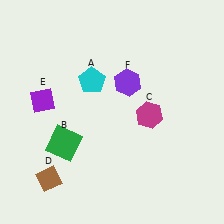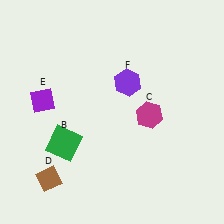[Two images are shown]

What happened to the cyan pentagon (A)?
The cyan pentagon (A) was removed in Image 2. It was in the top-left area of Image 1.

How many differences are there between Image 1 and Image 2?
There is 1 difference between the two images.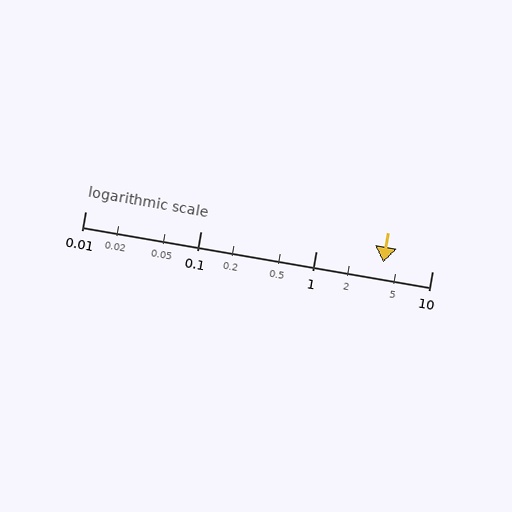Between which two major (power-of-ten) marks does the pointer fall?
The pointer is between 1 and 10.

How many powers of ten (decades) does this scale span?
The scale spans 3 decades, from 0.01 to 10.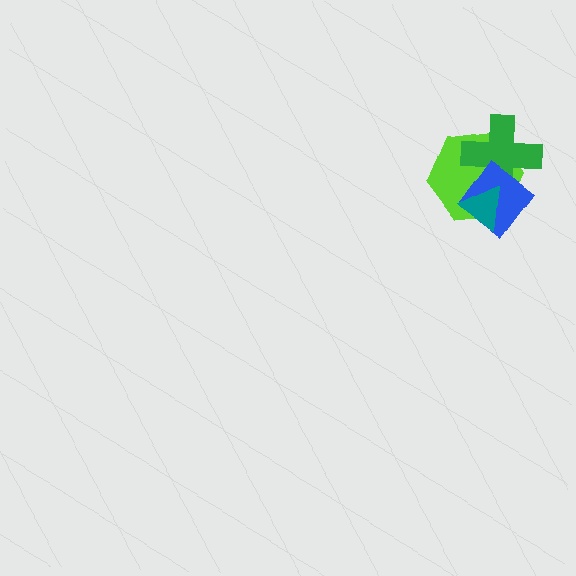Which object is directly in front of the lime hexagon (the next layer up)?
The green cross is directly in front of the lime hexagon.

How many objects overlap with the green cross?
3 objects overlap with the green cross.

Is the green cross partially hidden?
Yes, it is partially covered by another shape.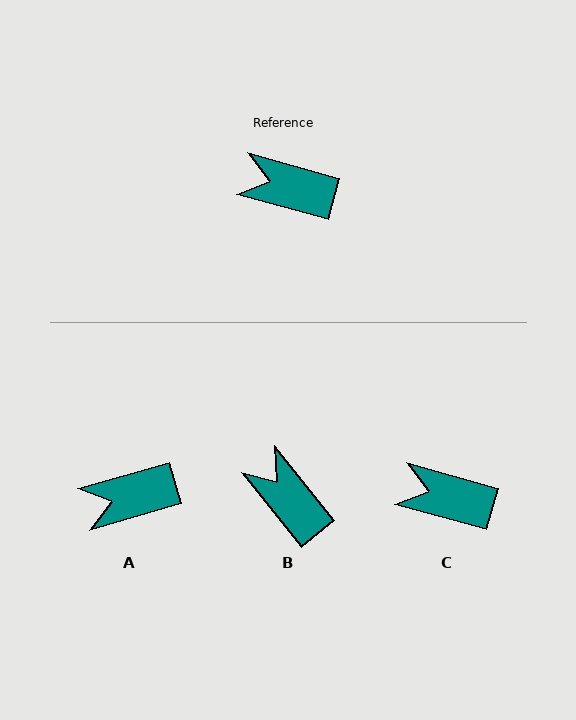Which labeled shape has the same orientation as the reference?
C.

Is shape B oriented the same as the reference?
No, it is off by about 36 degrees.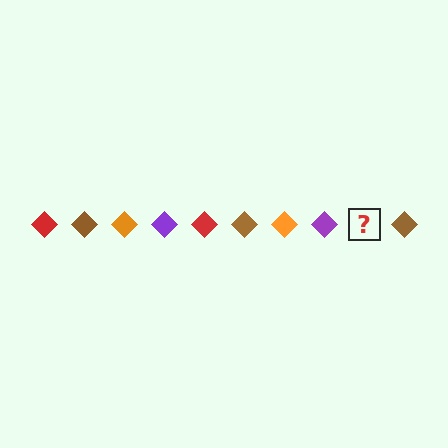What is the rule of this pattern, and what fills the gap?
The rule is that the pattern cycles through red, brown, orange, purple diamonds. The gap should be filled with a red diamond.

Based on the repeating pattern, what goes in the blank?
The blank should be a red diamond.